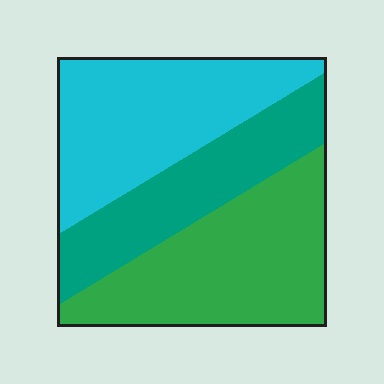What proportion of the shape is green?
Green takes up about three eighths (3/8) of the shape.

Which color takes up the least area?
Teal, at roughly 25%.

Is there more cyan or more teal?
Cyan.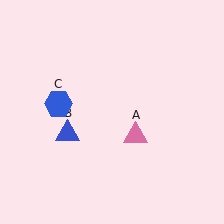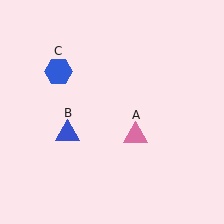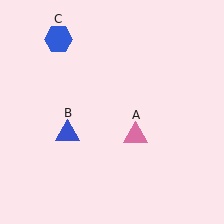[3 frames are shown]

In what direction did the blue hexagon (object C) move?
The blue hexagon (object C) moved up.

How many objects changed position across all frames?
1 object changed position: blue hexagon (object C).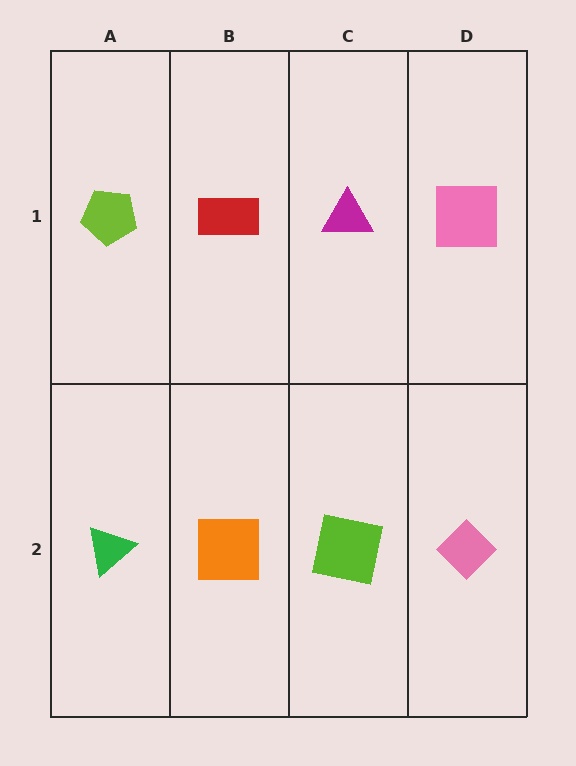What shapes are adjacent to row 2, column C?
A magenta triangle (row 1, column C), an orange square (row 2, column B), a pink diamond (row 2, column D).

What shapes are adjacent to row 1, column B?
An orange square (row 2, column B), a lime pentagon (row 1, column A), a magenta triangle (row 1, column C).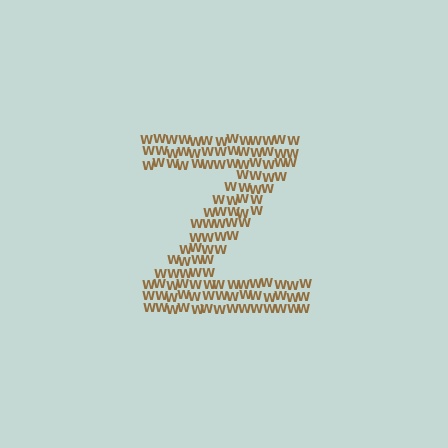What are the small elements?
The small elements are letter W's.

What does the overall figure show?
The overall figure shows the letter Z.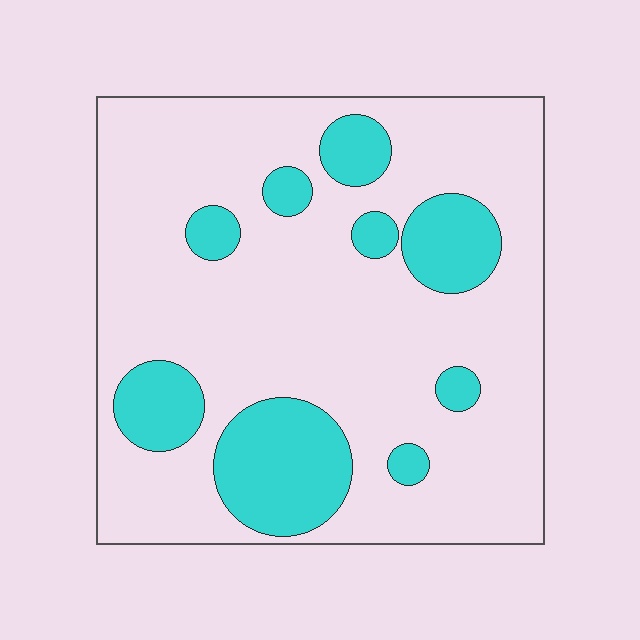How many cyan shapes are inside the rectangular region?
9.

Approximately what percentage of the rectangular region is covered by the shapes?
Approximately 20%.